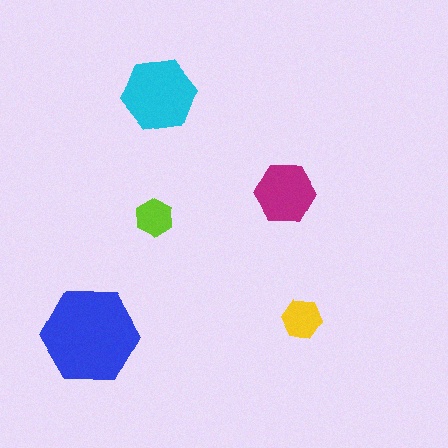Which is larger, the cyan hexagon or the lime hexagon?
The cyan one.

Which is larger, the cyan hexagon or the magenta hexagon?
The cyan one.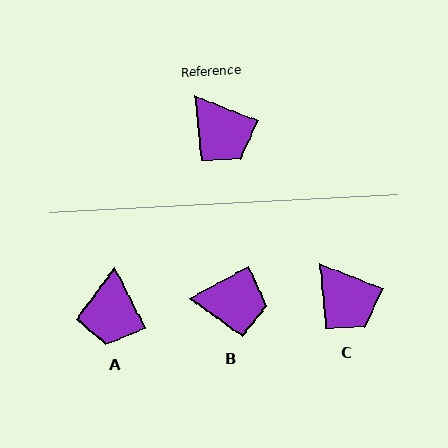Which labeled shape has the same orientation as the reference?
C.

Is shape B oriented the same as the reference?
No, it is off by about 49 degrees.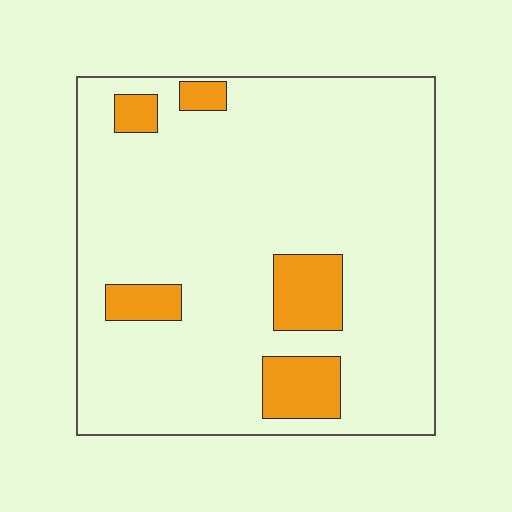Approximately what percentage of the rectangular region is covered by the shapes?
Approximately 15%.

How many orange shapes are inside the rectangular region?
5.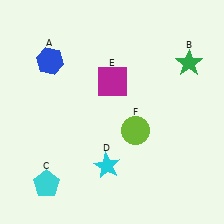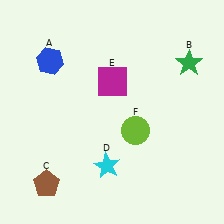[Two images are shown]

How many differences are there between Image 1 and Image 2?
There is 1 difference between the two images.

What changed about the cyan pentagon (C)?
In Image 1, C is cyan. In Image 2, it changed to brown.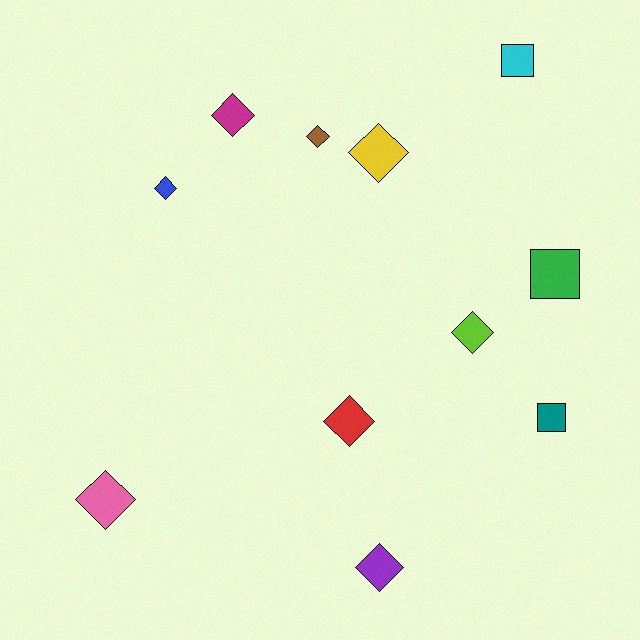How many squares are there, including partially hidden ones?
There are 3 squares.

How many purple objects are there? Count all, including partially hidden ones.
There is 1 purple object.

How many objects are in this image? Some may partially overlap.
There are 11 objects.